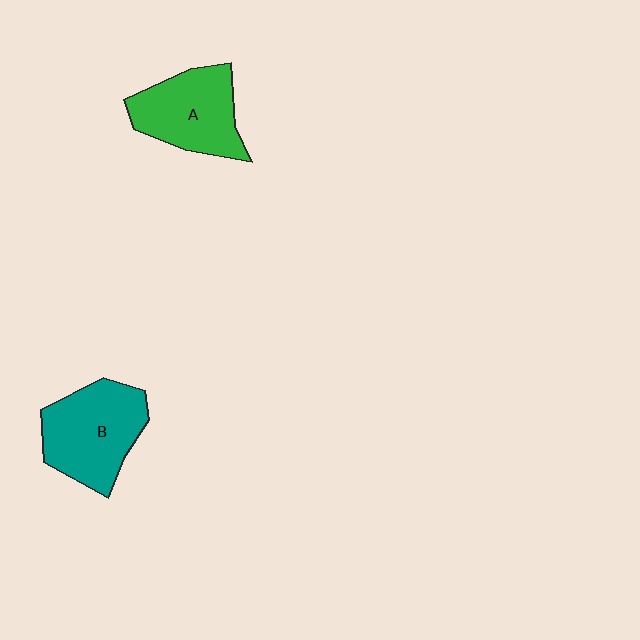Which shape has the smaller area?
Shape A (green).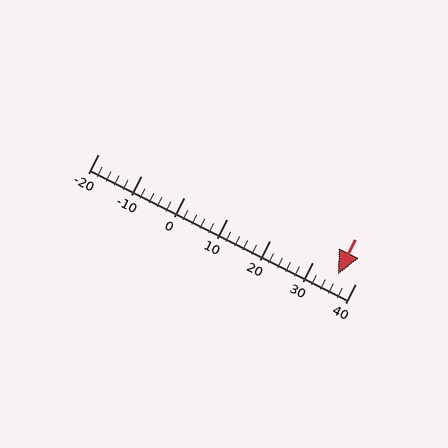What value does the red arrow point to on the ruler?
The red arrow points to approximately 36.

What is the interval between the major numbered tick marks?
The major tick marks are spaced 10 units apart.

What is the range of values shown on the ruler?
The ruler shows values from -20 to 40.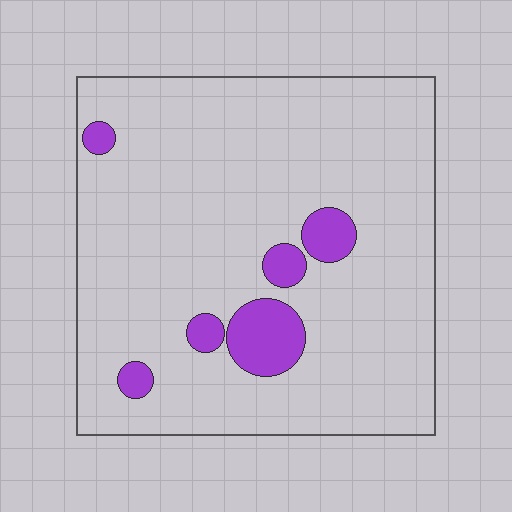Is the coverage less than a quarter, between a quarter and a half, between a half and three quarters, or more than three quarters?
Less than a quarter.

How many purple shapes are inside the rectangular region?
6.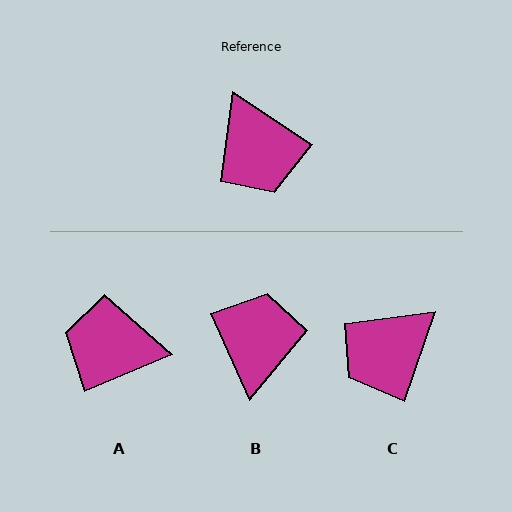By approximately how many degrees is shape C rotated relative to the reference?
Approximately 75 degrees clockwise.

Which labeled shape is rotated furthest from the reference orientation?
B, about 148 degrees away.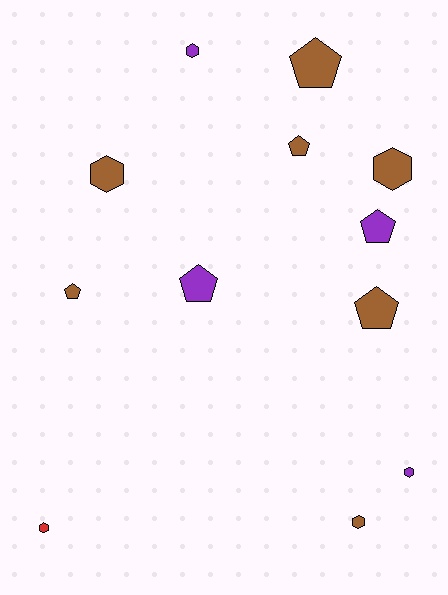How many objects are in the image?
There are 12 objects.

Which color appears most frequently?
Brown, with 7 objects.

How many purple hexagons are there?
There are 2 purple hexagons.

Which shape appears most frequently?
Hexagon, with 6 objects.